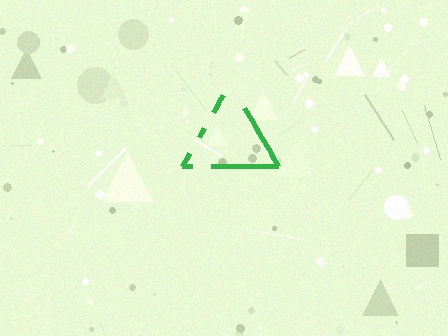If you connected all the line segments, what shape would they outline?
They would outline a triangle.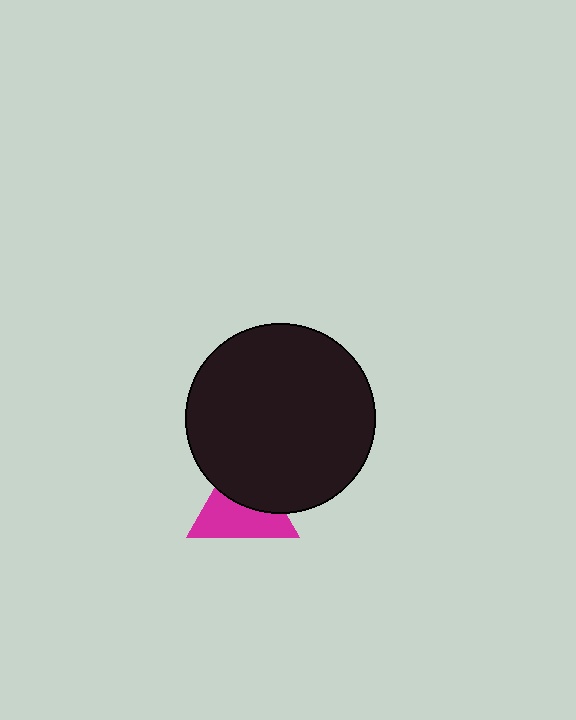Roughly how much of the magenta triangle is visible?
About half of it is visible (roughly 55%).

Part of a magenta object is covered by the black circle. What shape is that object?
It is a triangle.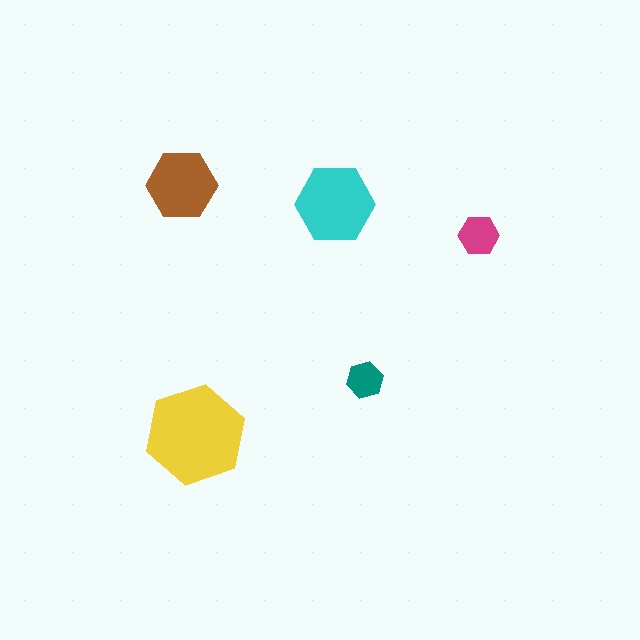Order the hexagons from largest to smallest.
the yellow one, the cyan one, the brown one, the magenta one, the teal one.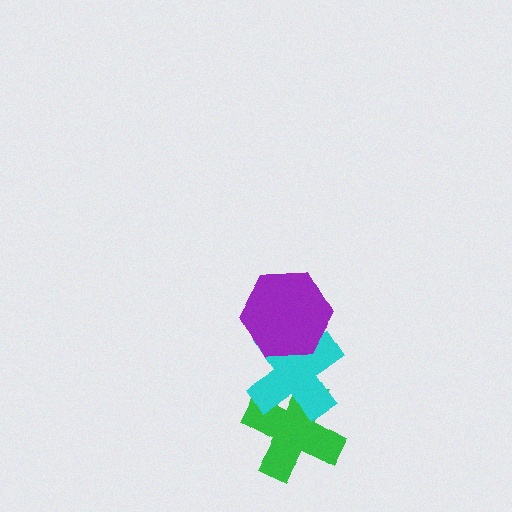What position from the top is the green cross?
The green cross is 3rd from the top.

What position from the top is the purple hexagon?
The purple hexagon is 1st from the top.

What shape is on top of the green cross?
The cyan cross is on top of the green cross.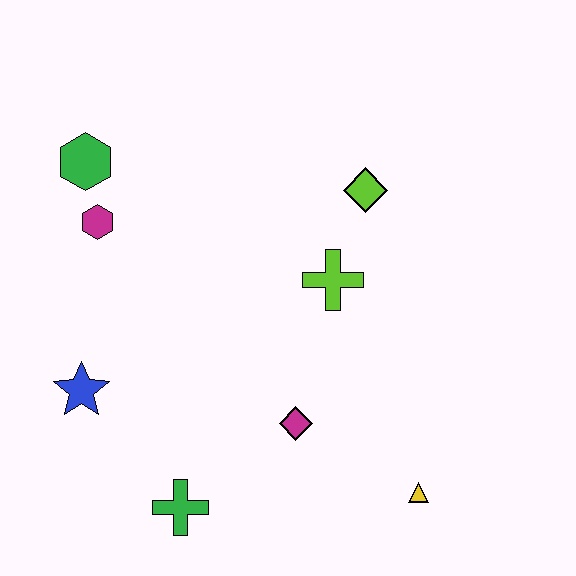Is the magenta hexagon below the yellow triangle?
No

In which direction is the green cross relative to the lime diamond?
The green cross is below the lime diamond.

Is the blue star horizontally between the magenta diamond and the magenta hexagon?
No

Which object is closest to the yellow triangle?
The magenta diamond is closest to the yellow triangle.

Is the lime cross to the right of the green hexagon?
Yes